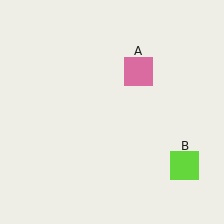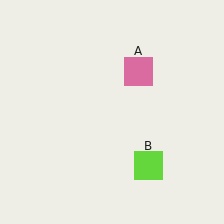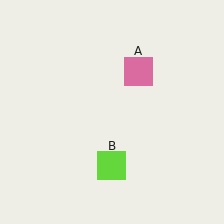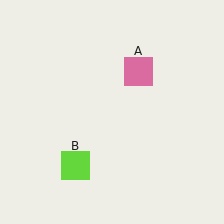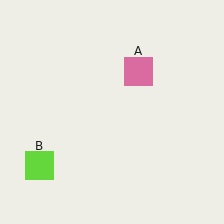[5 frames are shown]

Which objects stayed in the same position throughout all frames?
Pink square (object A) remained stationary.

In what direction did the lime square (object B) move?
The lime square (object B) moved left.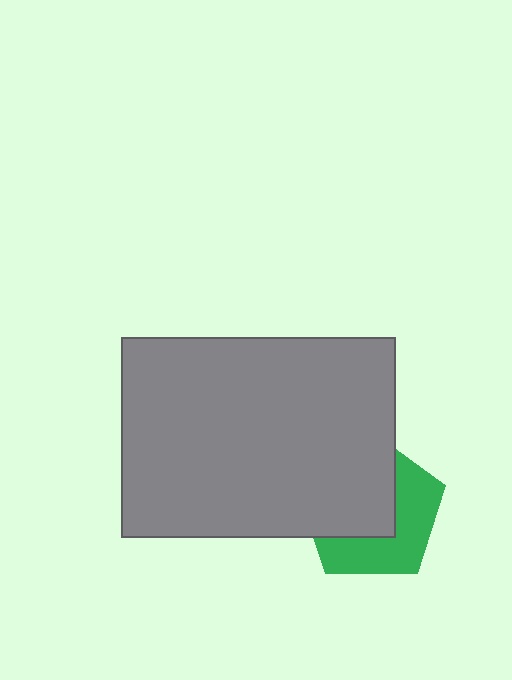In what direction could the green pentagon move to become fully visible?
The green pentagon could move toward the lower-right. That would shift it out from behind the gray rectangle entirely.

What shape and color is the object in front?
The object in front is a gray rectangle.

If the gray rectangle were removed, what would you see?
You would see the complete green pentagon.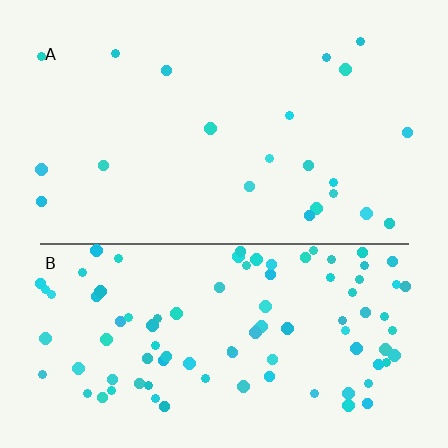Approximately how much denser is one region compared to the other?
Approximately 4.4× — region B over region A.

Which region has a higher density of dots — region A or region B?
B (the bottom).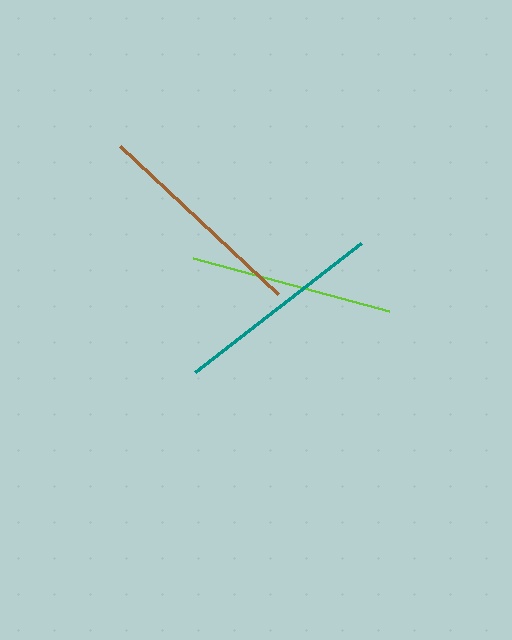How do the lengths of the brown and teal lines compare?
The brown and teal lines are approximately the same length.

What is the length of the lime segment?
The lime segment is approximately 203 pixels long.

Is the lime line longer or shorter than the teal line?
The teal line is longer than the lime line.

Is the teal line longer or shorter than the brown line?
The brown line is longer than the teal line.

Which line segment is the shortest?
The lime line is the shortest at approximately 203 pixels.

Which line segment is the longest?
The brown line is the longest at approximately 217 pixels.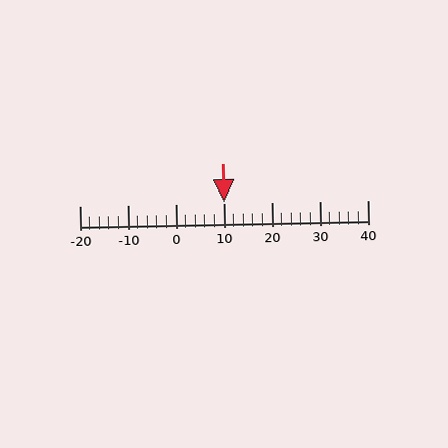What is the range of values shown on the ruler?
The ruler shows values from -20 to 40.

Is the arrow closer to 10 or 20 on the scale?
The arrow is closer to 10.